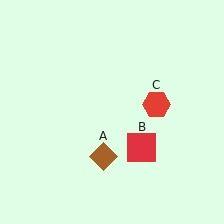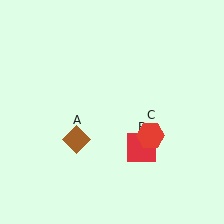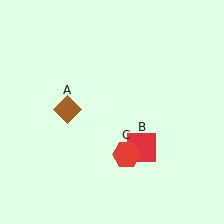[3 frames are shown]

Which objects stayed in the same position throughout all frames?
Red square (object B) remained stationary.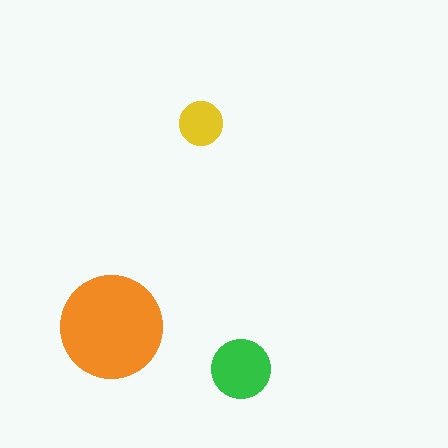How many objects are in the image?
There are 3 objects in the image.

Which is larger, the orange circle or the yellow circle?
The orange one.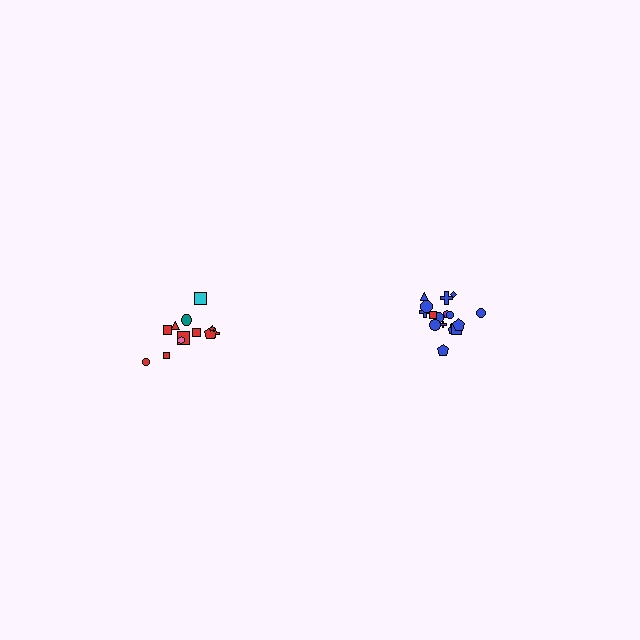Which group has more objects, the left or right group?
The right group.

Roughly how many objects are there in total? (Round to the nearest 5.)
Roughly 30 objects in total.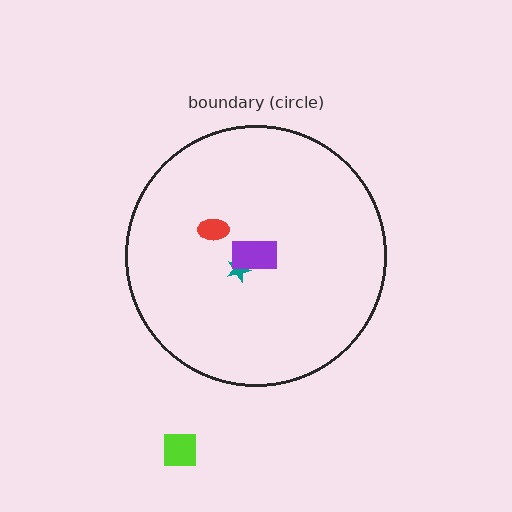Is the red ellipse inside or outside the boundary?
Inside.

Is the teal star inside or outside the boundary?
Inside.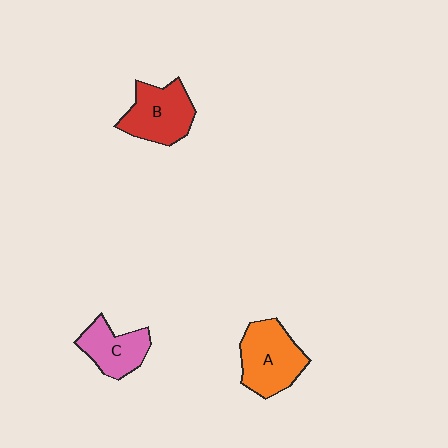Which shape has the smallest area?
Shape C (pink).